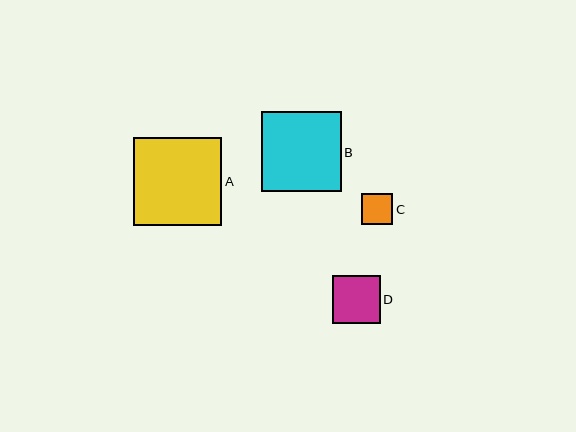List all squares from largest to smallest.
From largest to smallest: A, B, D, C.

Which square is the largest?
Square A is the largest with a size of approximately 89 pixels.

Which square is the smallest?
Square C is the smallest with a size of approximately 31 pixels.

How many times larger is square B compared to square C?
Square B is approximately 2.6 times the size of square C.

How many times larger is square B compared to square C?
Square B is approximately 2.6 times the size of square C.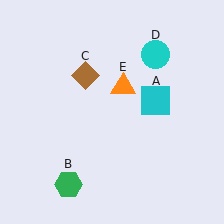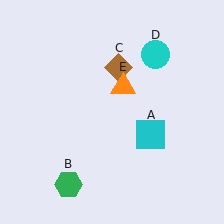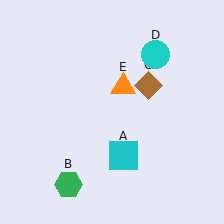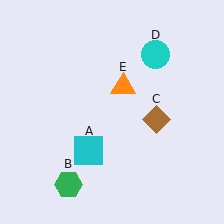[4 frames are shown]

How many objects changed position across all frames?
2 objects changed position: cyan square (object A), brown diamond (object C).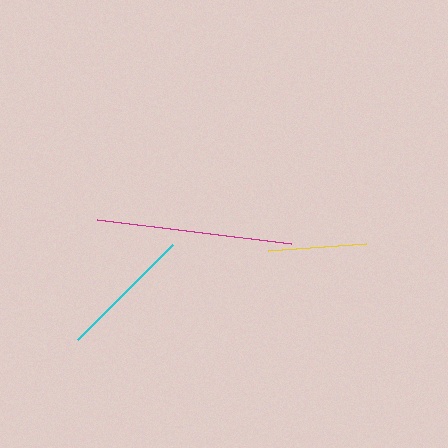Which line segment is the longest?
The magenta line is the longest at approximately 195 pixels.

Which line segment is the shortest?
The yellow line is the shortest at approximately 98 pixels.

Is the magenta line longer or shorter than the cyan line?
The magenta line is longer than the cyan line.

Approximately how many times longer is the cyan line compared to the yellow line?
The cyan line is approximately 1.4 times the length of the yellow line.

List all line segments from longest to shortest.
From longest to shortest: magenta, cyan, yellow.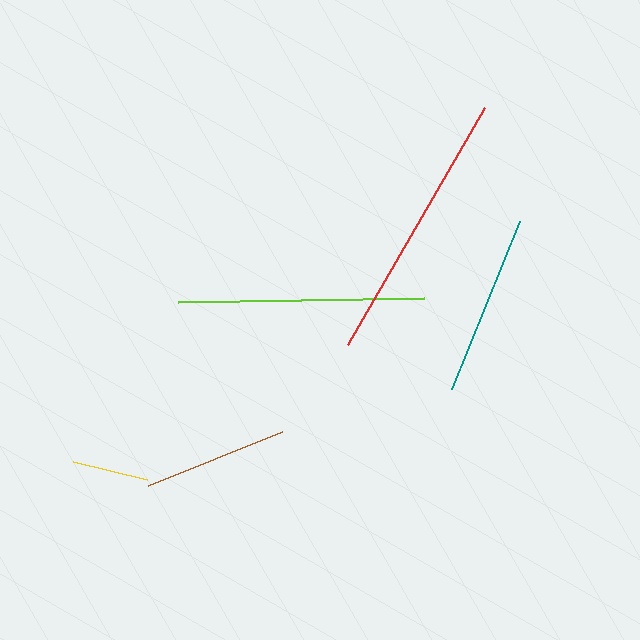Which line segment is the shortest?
The yellow line is the shortest at approximately 76 pixels.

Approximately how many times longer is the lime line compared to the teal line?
The lime line is approximately 1.4 times the length of the teal line.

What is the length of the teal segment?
The teal segment is approximately 181 pixels long.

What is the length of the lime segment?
The lime segment is approximately 246 pixels long.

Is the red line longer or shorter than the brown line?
The red line is longer than the brown line.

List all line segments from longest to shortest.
From longest to shortest: red, lime, teal, brown, yellow.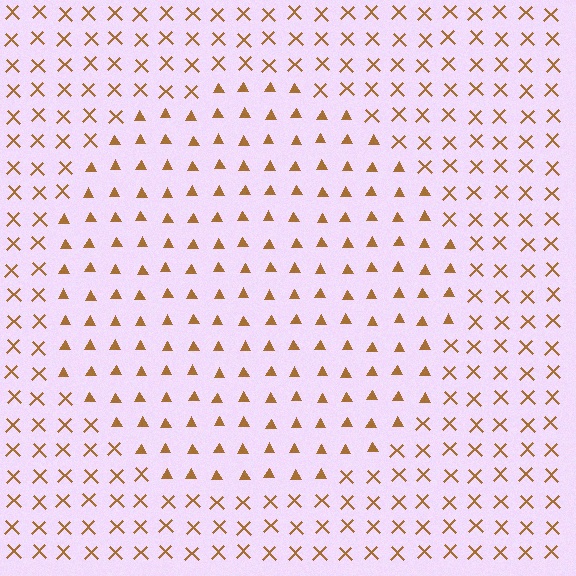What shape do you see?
I see a circle.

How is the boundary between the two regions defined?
The boundary is defined by a change in element shape: triangles inside vs. X marks outside. All elements share the same color and spacing.